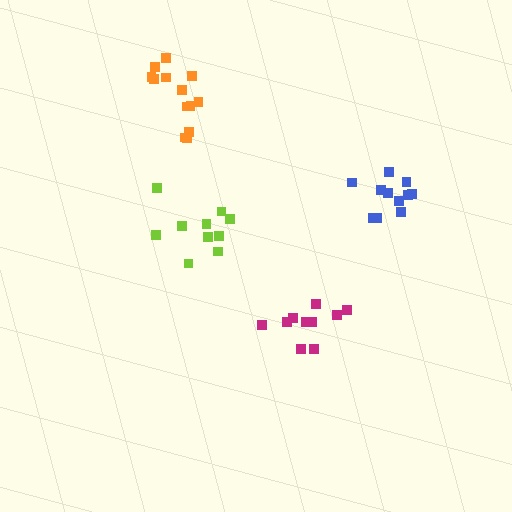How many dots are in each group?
Group 1: 10 dots, Group 2: 13 dots, Group 3: 10 dots, Group 4: 11 dots (44 total).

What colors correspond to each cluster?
The clusters are colored: magenta, orange, lime, blue.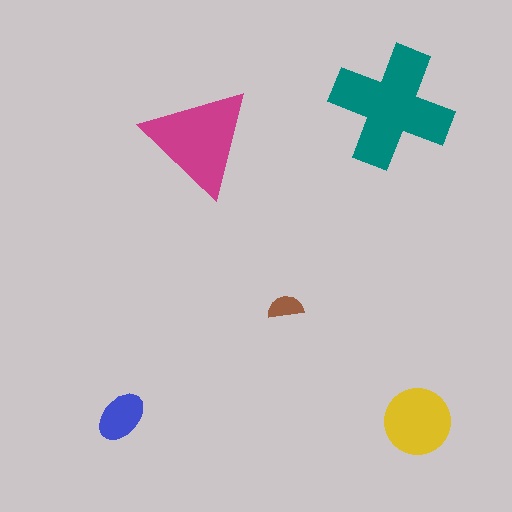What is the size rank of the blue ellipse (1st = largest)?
4th.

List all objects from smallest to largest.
The brown semicircle, the blue ellipse, the yellow circle, the magenta triangle, the teal cross.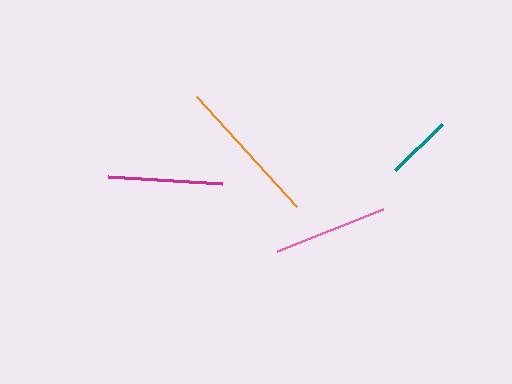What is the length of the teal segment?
The teal segment is approximately 66 pixels long.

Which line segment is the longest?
The orange line is the longest at approximately 149 pixels.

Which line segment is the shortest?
The teal line is the shortest at approximately 66 pixels.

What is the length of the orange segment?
The orange segment is approximately 149 pixels long.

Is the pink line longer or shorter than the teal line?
The pink line is longer than the teal line.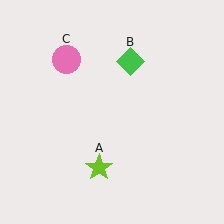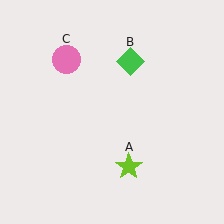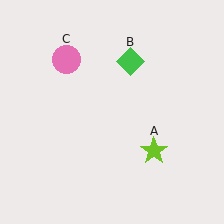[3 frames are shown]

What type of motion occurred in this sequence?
The lime star (object A) rotated counterclockwise around the center of the scene.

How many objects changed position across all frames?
1 object changed position: lime star (object A).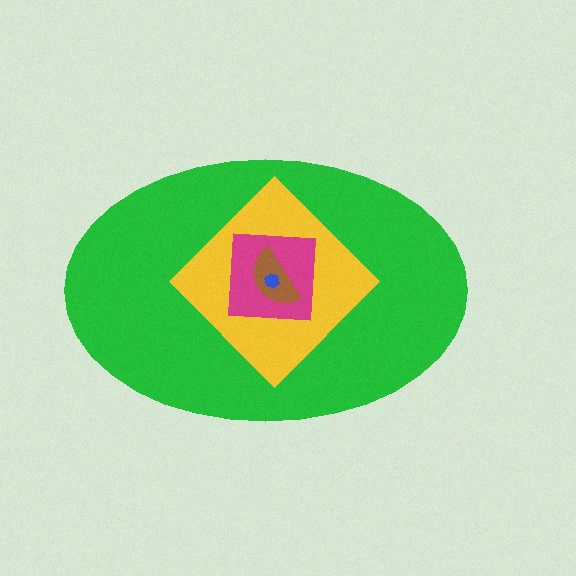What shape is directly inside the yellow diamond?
The magenta square.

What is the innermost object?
The blue hexagon.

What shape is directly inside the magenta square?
The brown semicircle.